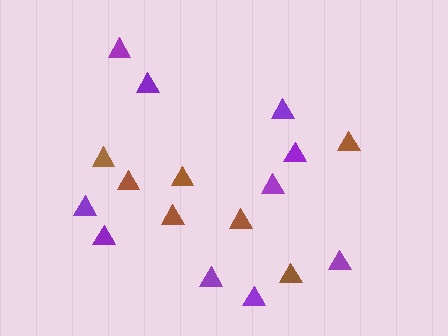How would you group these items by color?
There are 2 groups: one group of brown triangles (7) and one group of purple triangles (10).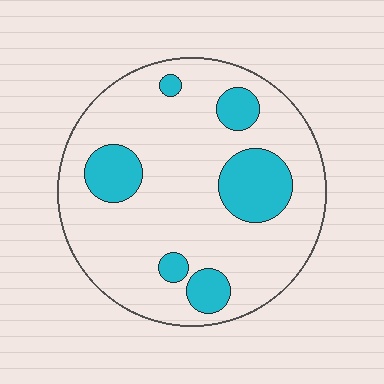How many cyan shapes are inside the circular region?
6.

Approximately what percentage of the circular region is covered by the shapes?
Approximately 20%.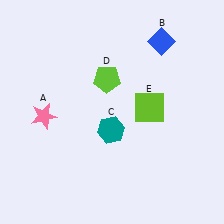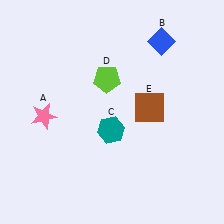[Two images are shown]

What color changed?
The square (E) changed from lime in Image 1 to brown in Image 2.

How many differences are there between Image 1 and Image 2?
There is 1 difference between the two images.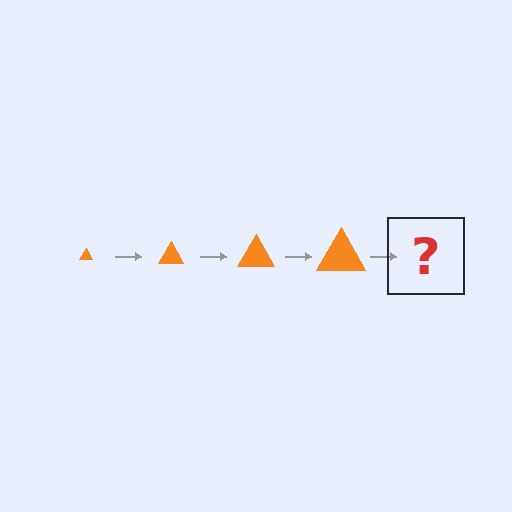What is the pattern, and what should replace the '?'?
The pattern is that the triangle gets progressively larger each step. The '?' should be an orange triangle, larger than the previous one.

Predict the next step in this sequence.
The next step is an orange triangle, larger than the previous one.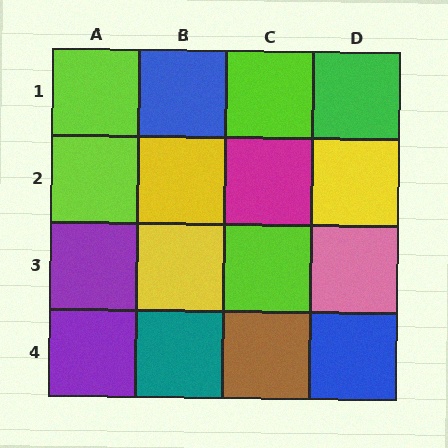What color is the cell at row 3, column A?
Purple.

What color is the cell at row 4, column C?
Brown.